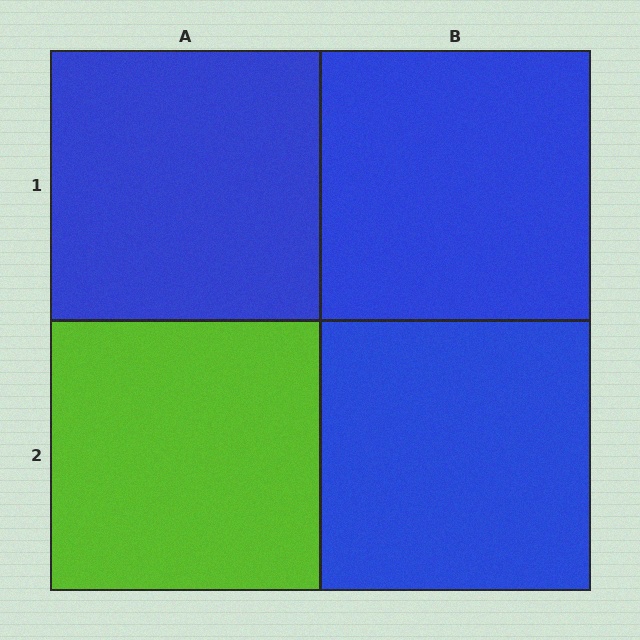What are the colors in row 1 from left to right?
Blue, blue.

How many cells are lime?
1 cell is lime.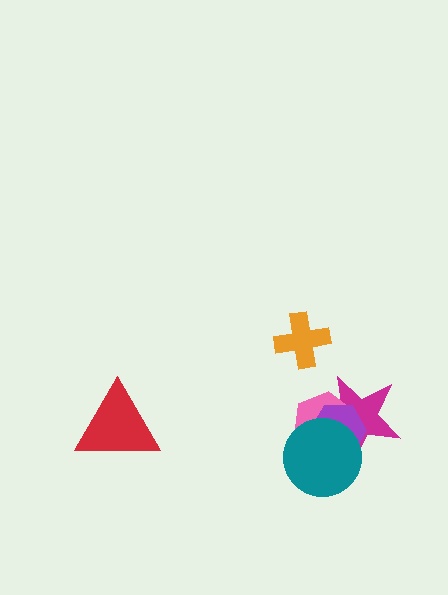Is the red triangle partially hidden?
No, no other shape covers it.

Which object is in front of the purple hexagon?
The teal circle is in front of the purple hexagon.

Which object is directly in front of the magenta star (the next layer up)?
The pink hexagon is directly in front of the magenta star.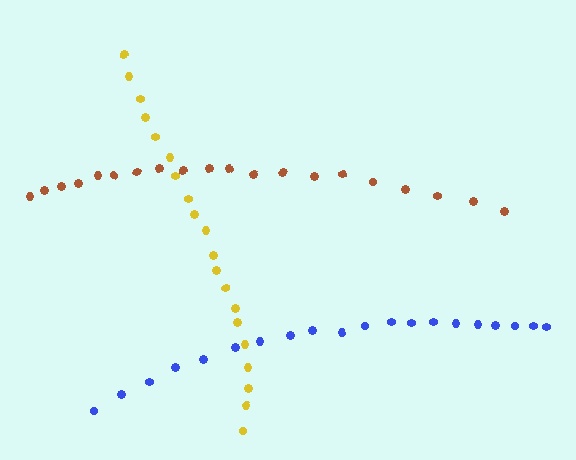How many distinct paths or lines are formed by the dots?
There are 3 distinct paths.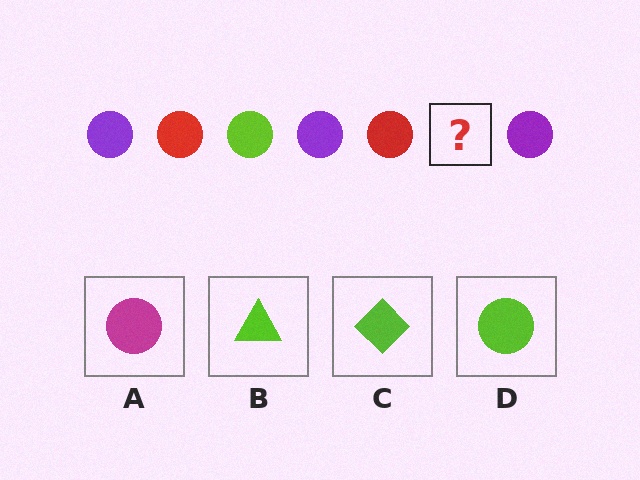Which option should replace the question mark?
Option D.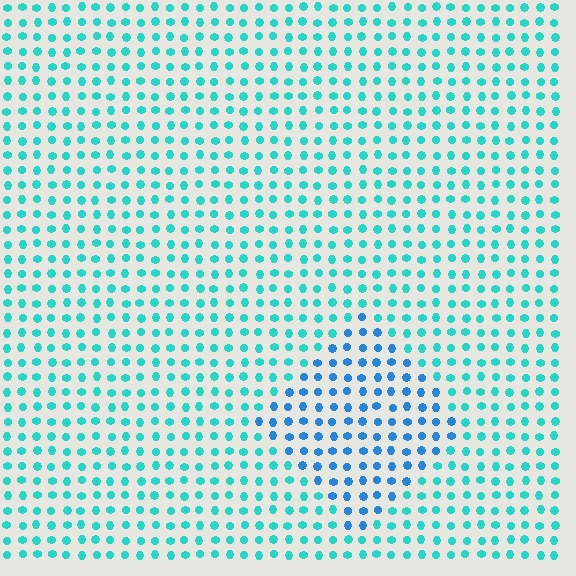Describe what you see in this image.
The image is filled with small cyan elements in a uniform arrangement. A diamond-shaped region is visible where the elements are tinted to a slightly different hue, forming a subtle color boundary.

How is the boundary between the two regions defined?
The boundary is defined purely by a slight shift in hue (about 34 degrees). Spacing, size, and orientation are identical on both sides.